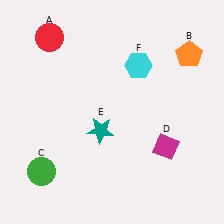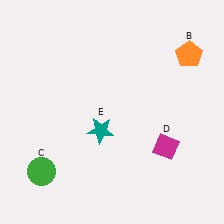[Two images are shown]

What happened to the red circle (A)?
The red circle (A) was removed in Image 2. It was in the top-left area of Image 1.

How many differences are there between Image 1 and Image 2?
There are 2 differences between the two images.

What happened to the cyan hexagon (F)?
The cyan hexagon (F) was removed in Image 2. It was in the top-right area of Image 1.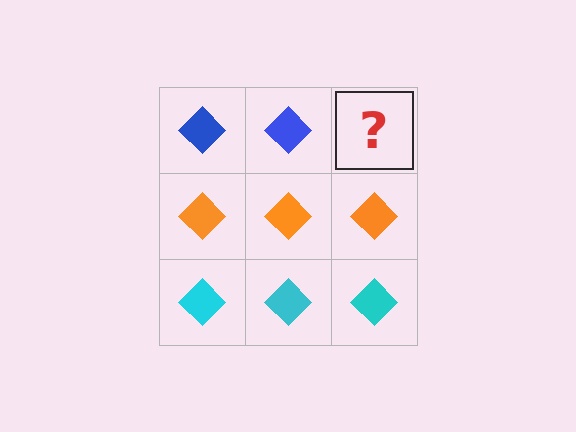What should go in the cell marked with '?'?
The missing cell should contain a blue diamond.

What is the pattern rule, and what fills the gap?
The rule is that each row has a consistent color. The gap should be filled with a blue diamond.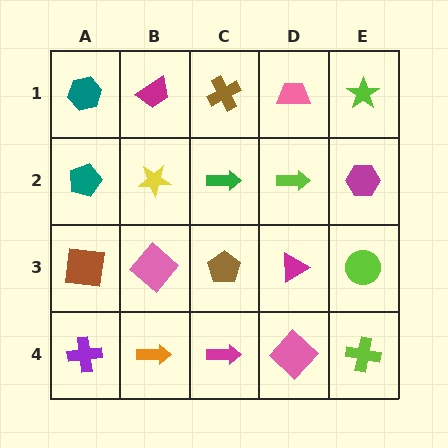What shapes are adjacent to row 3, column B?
A yellow star (row 2, column B), an orange arrow (row 4, column B), a brown square (row 3, column A), a brown pentagon (row 3, column C).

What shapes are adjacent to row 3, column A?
A teal pentagon (row 2, column A), a purple cross (row 4, column A), a pink diamond (row 3, column B).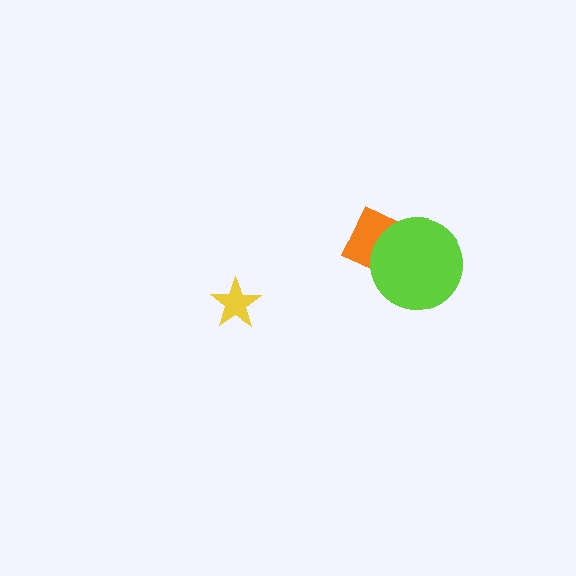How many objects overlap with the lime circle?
1 object overlaps with the lime circle.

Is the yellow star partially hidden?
No, no other shape covers it.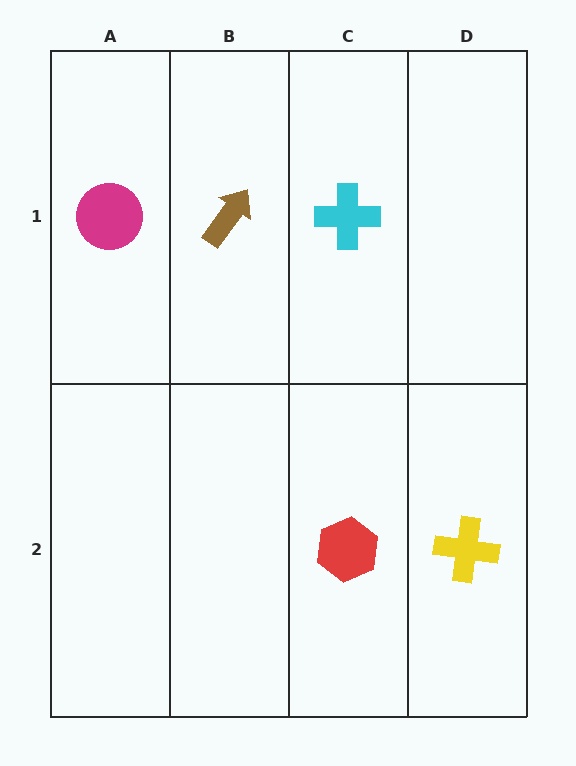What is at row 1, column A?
A magenta circle.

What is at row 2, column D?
A yellow cross.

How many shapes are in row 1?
3 shapes.